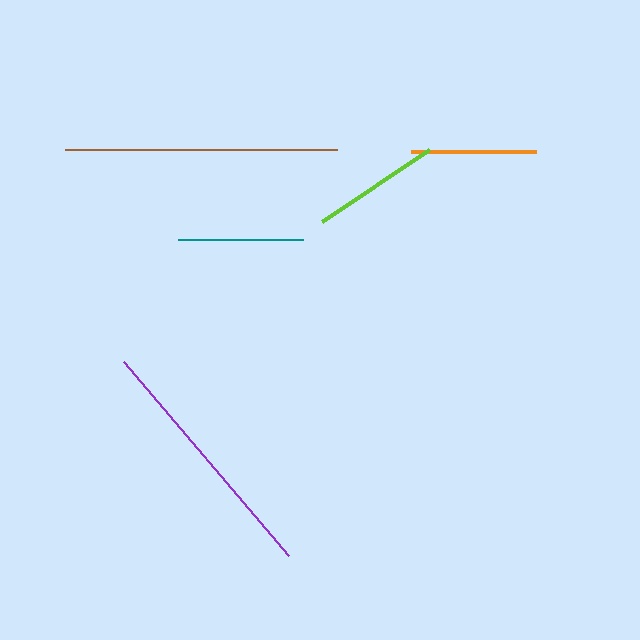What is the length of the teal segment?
The teal segment is approximately 125 pixels long.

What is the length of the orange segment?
The orange segment is approximately 125 pixels long.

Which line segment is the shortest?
The teal line is the shortest at approximately 125 pixels.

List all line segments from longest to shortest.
From longest to shortest: brown, purple, lime, orange, teal.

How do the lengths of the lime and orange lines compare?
The lime and orange lines are approximately the same length.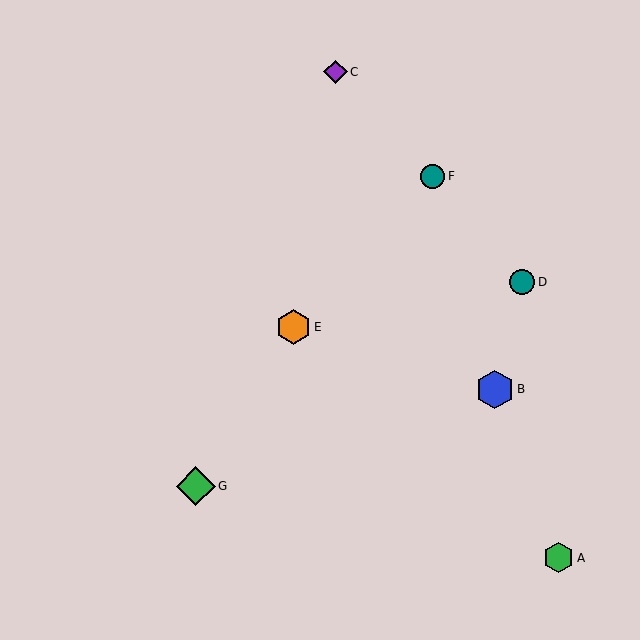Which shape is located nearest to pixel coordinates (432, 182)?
The teal circle (labeled F) at (433, 176) is nearest to that location.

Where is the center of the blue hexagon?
The center of the blue hexagon is at (495, 389).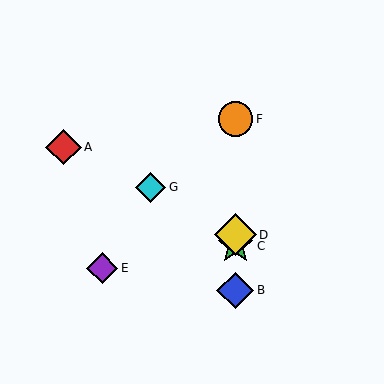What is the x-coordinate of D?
Object D is at x≈235.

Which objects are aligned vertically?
Objects B, C, D, F are aligned vertically.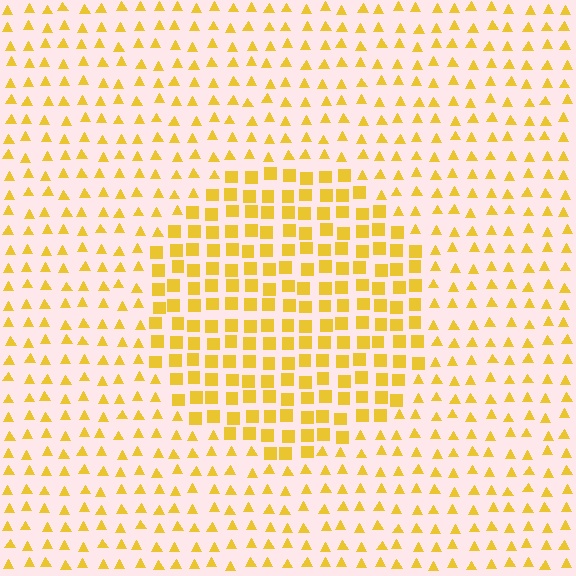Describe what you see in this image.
The image is filled with small yellow elements arranged in a uniform grid. A circle-shaped region contains squares, while the surrounding area contains triangles. The boundary is defined purely by the change in element shape.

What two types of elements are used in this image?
The image uses squares inside the circle region and triangles outside it.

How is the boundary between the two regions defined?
The boundary is defined by a change in element shape: squares inside vs. triangles outside. All elements share the same color and spacing.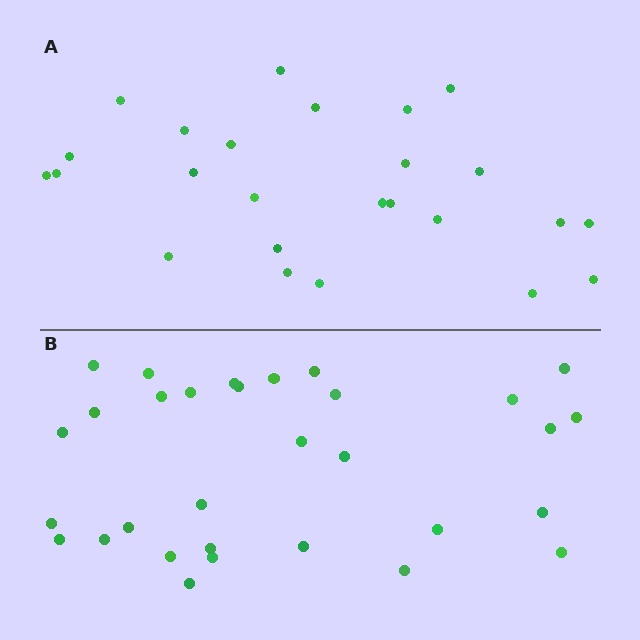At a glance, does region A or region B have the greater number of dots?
Region B (the bottom region) has more dots.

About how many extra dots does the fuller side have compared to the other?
Region B has about 6 more dots than region A.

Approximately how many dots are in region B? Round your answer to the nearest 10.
About 30 dots. (The exact count is 31, which rounds to 30.)